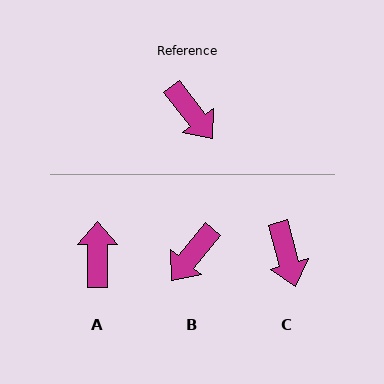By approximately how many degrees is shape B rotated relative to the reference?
Approximately 77 degrees clockwise.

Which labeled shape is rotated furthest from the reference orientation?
A, about 142 degrees away.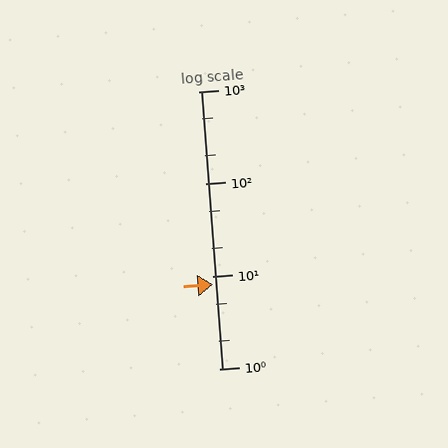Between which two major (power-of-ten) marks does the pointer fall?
The pointer is between 1 and 10.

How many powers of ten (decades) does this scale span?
The scale spans 3 decades, from 1 to 1000.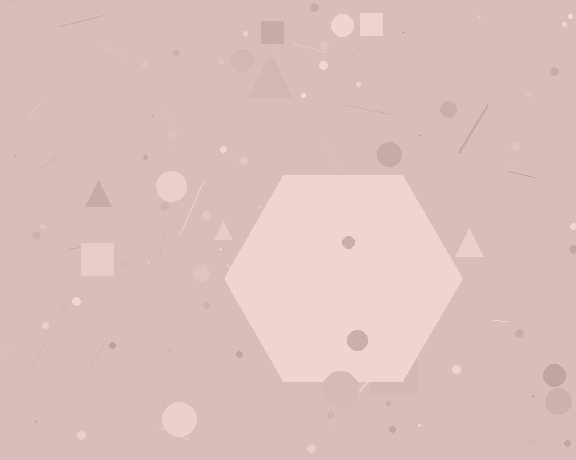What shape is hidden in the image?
A hexagon is hidden in the image.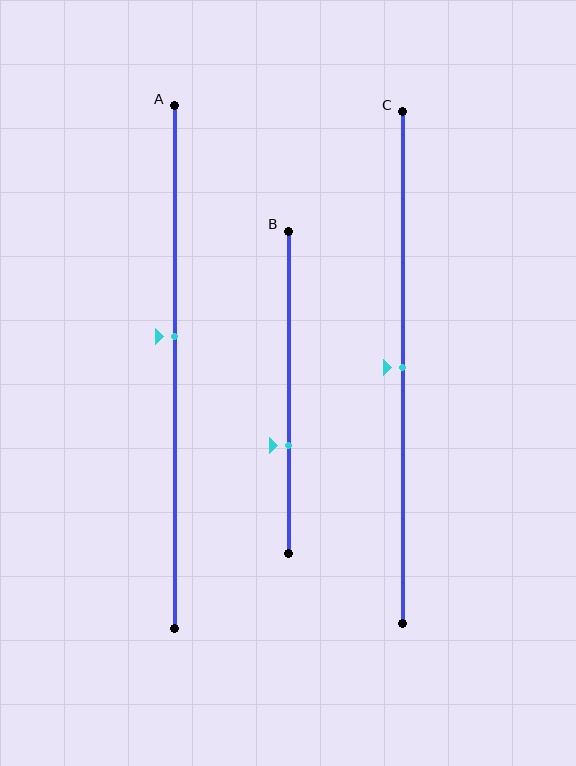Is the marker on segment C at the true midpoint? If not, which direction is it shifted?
Yes, the marker on segment C is at the true midpoint.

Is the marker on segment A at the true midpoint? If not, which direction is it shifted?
No, the marker on segment A is shifted upward by about 6% of the segment length.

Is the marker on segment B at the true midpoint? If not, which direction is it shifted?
No, the marker on segment B is shifted downward by about 16% of the segment length.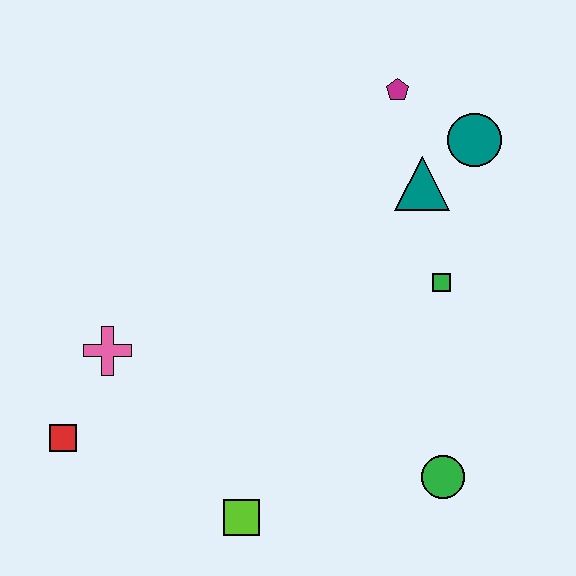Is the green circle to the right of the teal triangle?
Yes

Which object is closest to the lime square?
The red square is closest to the lime square.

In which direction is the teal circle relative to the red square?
The teal circle is to the right of the red square.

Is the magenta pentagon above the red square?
Yes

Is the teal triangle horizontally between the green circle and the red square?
Yes